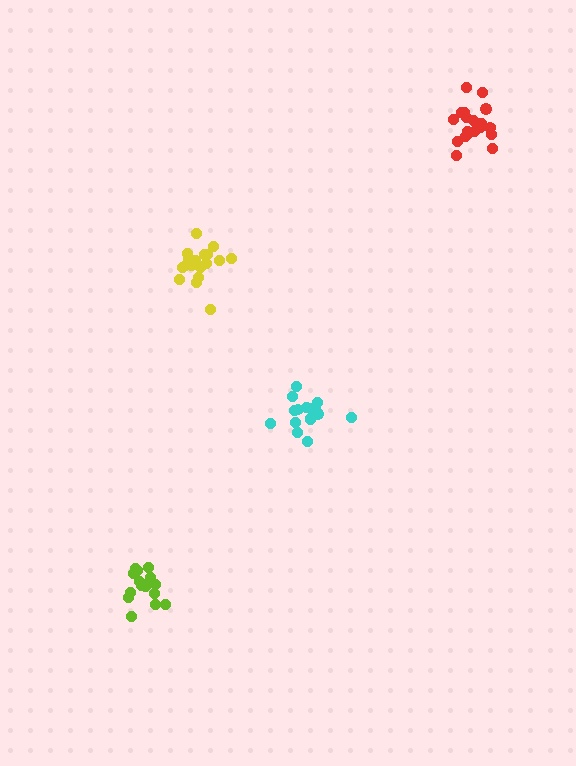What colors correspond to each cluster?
The clusters are colored: red, yellow, cyan, lime.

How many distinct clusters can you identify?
There are 4 distinct clusters.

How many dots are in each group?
Group 1: 19 dots, Group 2: 18 dots, Group 3: 16 dots, Group 4: 16 dots (69 total).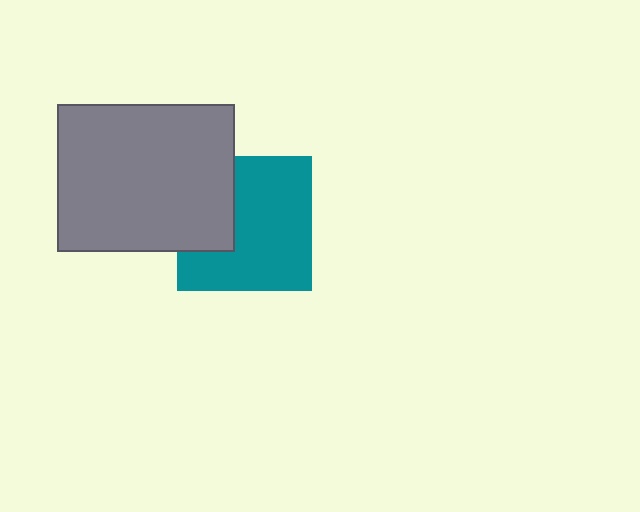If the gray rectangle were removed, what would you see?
You would see the complete teal square.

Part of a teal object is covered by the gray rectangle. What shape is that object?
It is a square.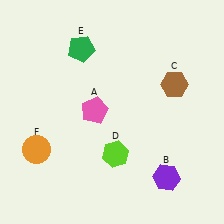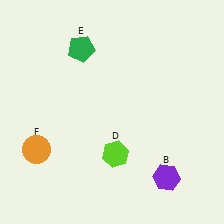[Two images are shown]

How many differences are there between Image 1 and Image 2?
There are 2 differences between the two images.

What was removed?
The brown hexagon (C), the pink pentagon (A) were removed in Image 2.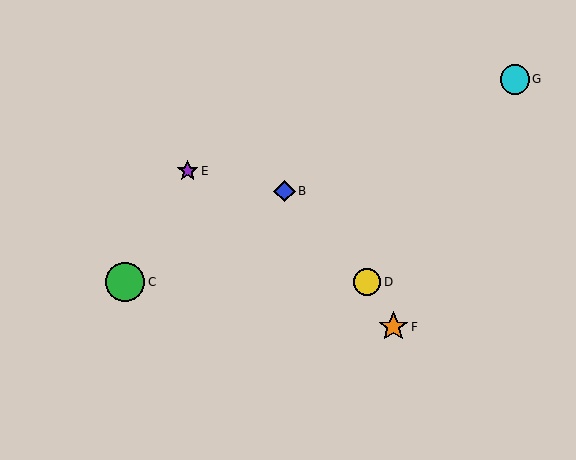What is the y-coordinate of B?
Object B is at y≈191.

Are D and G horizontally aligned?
No, D is at y≈282 and G is at y≈79.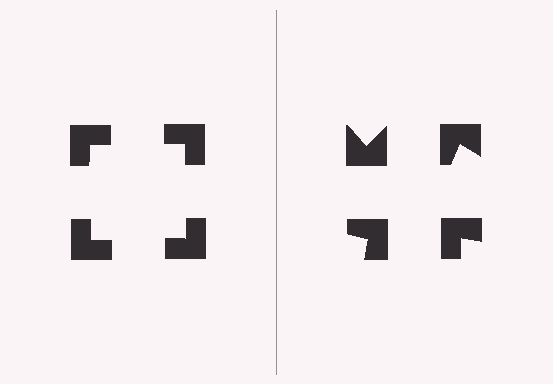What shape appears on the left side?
An illusory square.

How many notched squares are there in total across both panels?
8 — 4 on each side.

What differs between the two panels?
The notched squares are positioned identically on both sides; only the wedge orientations differ. On the left they align to a square; on the right they are misaligned.